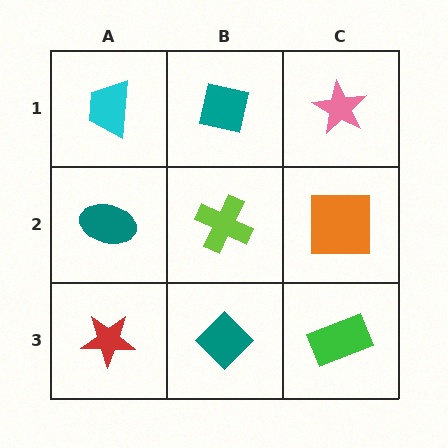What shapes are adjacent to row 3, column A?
A teal ellipse (row 2, column A), a teal diamond (row 3, column B).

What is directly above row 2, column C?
A pink star.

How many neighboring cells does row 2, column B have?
4.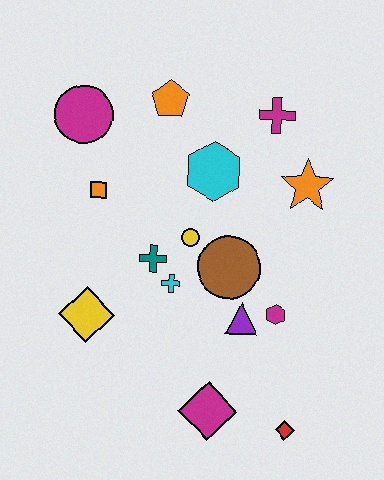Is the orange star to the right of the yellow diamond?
Yes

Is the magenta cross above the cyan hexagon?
Yes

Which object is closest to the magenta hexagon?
The purple triangle is closest to the magenta hexagon.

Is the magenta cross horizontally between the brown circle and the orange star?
Yes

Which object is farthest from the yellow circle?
The red diamond is farthest from the yellow circle.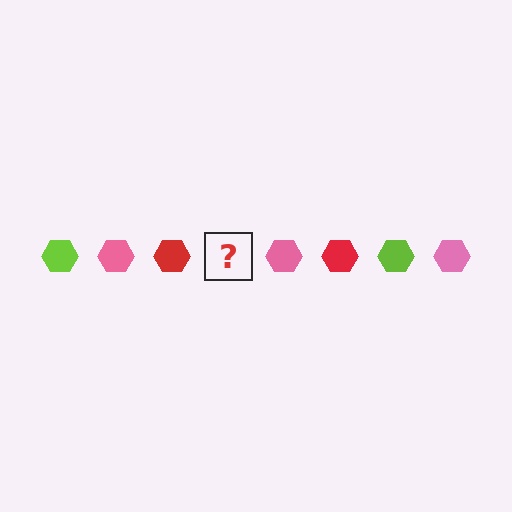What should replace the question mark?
The question mark should be replaced with a lime hexagon.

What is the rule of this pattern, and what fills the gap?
The rule is that the pattern cycles through lime, pink, red hexagons. The gap should be filled with a lime hexagon.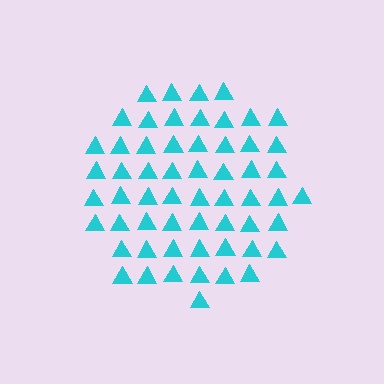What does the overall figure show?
The overall figure shows a circle.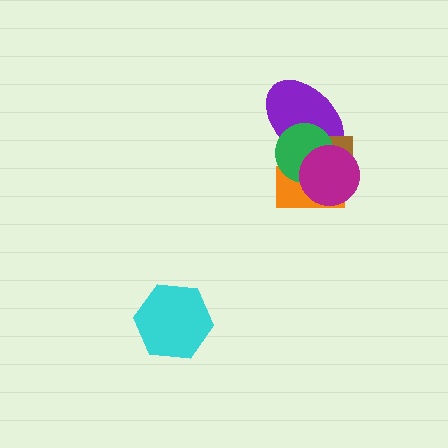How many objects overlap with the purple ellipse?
4 objects overlap with the purple ellipse.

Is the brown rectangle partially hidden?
Yes, it is partially covered by another shape.